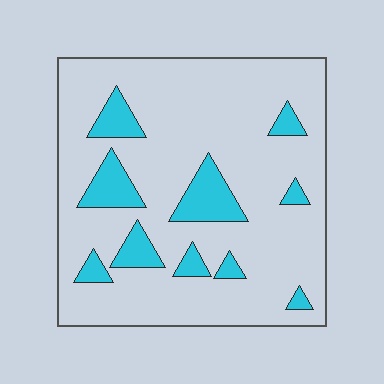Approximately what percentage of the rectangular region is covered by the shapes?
Approximately 15%.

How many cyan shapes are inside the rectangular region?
10.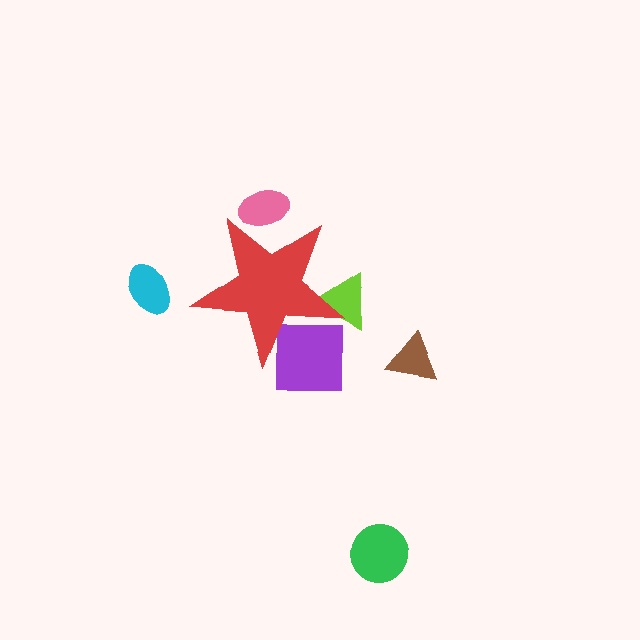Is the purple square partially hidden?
Yes, the purple square is partially hidden behind the red star.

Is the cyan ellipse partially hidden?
No, the cyan ellipse is fully visible.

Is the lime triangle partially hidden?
Yes, the lime triangle is partially hidden behind the red star.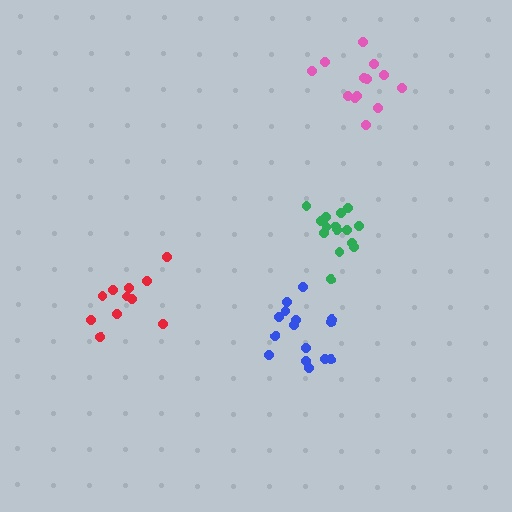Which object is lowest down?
The blue cluster is bottommost.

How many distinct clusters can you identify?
There are 4 distinct clusters.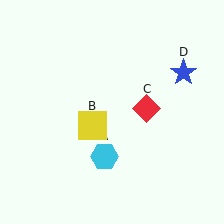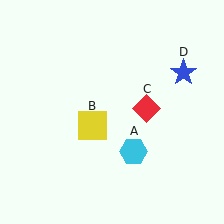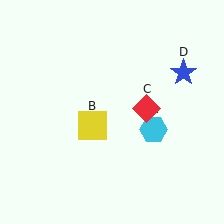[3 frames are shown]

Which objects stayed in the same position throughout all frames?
Yellow square (object B) and red diamond (object C) and blue star (object D) remained stationary.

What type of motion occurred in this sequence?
The cyan hexagon (object A) rotated counterclockwise around the center of the scene.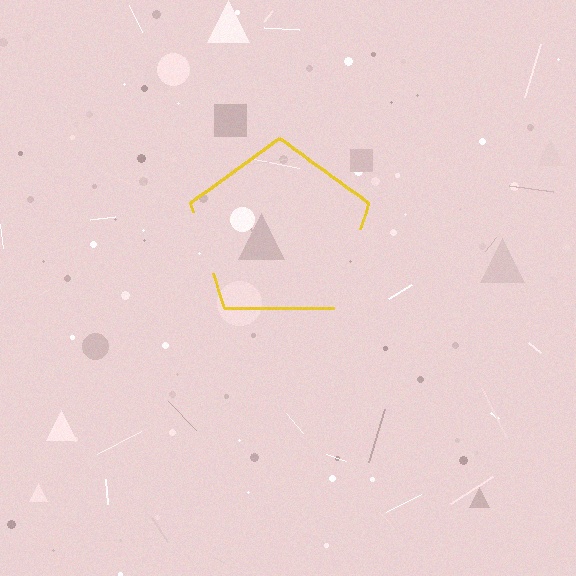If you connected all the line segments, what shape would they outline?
They would outline a pentagon.